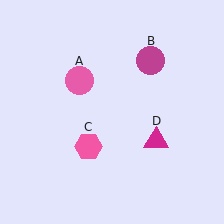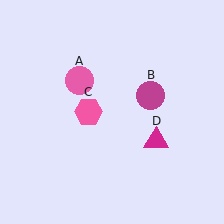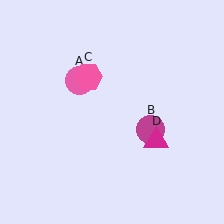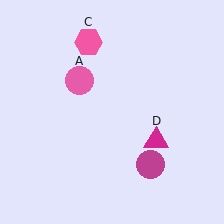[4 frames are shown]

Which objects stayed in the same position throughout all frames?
Pink circle (object A) and magenta triangle (object D) remained stationary.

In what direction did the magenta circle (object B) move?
The magenta circle (object B) moved down.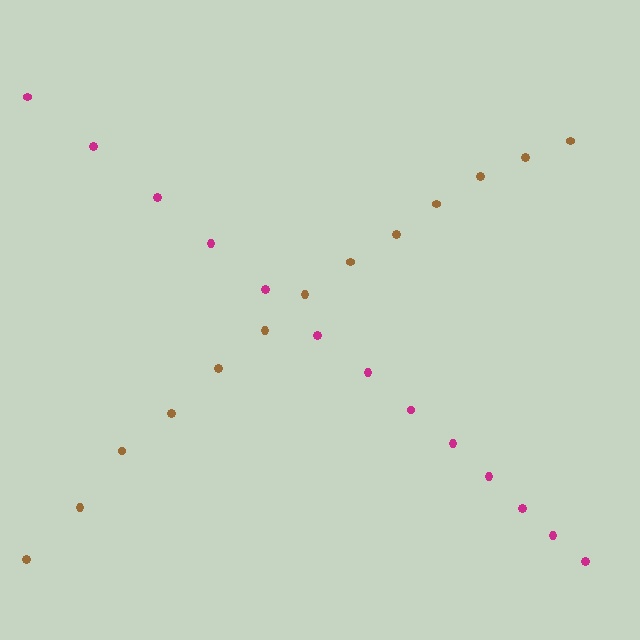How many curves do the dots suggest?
There are 2 distinct paths.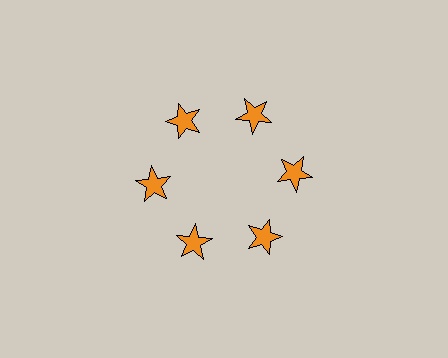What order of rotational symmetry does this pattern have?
This pattern has 6-fold rotational symmetry.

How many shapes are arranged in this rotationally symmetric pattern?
There are 6 shapes, arranged in 6 groups of 1.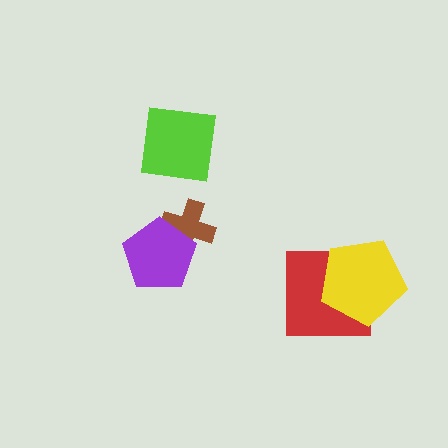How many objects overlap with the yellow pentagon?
1 object overlaps with the yellow pentagon.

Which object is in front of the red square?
The yellow pentagon is in front of the red square.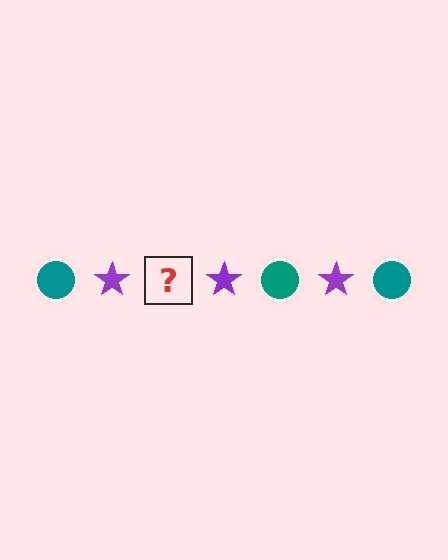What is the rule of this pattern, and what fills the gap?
The rule is that the pattern alternates between teal circle and purple star. The gap should be filled with a teal circle.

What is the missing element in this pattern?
The missing element is a teal circle.